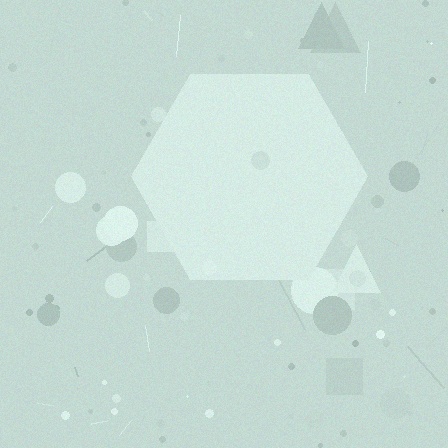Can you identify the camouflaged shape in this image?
The camouflaged shape is a hexagon.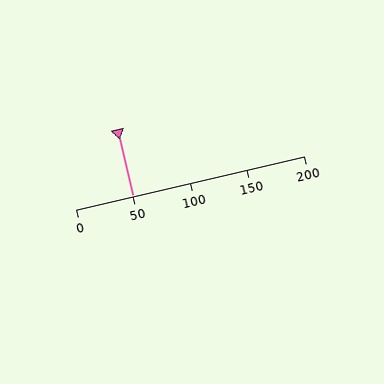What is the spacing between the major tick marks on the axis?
The major ticks are spaced 50 apart.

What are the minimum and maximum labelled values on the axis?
The axis runs from 0 to 200.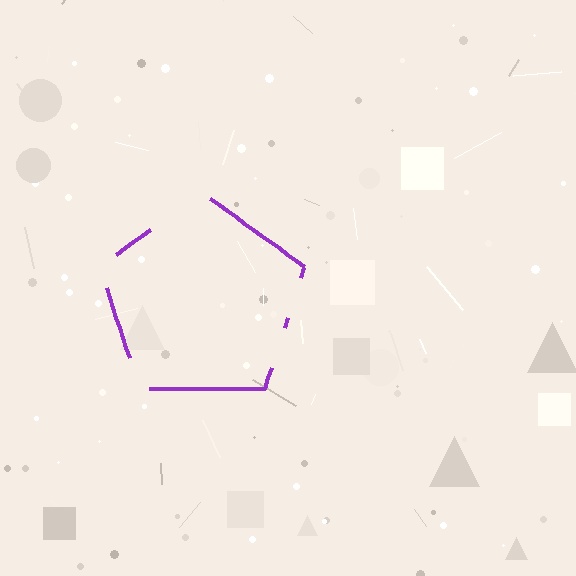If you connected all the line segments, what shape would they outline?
They would outline a pentagon.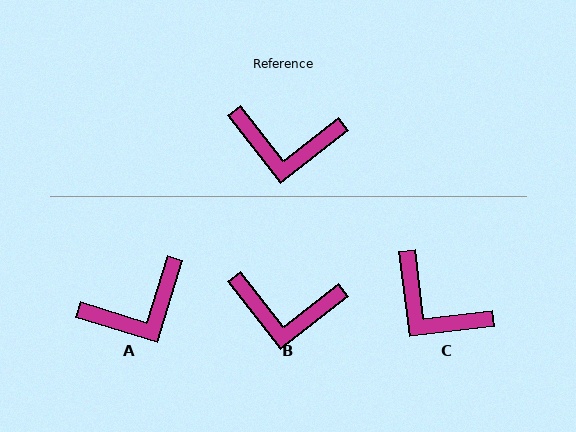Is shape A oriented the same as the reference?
No, it is off by about 35 degrees.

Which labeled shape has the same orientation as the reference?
B.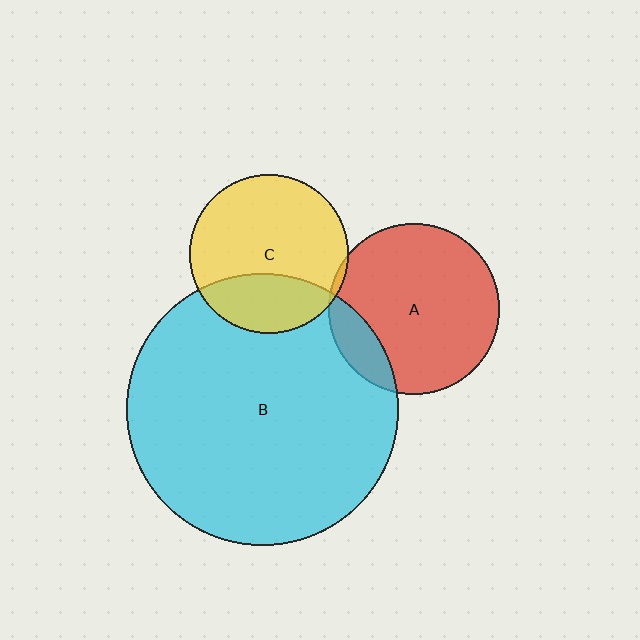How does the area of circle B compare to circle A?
Approximately 2.5 times.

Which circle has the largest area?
Circle B (cyan).